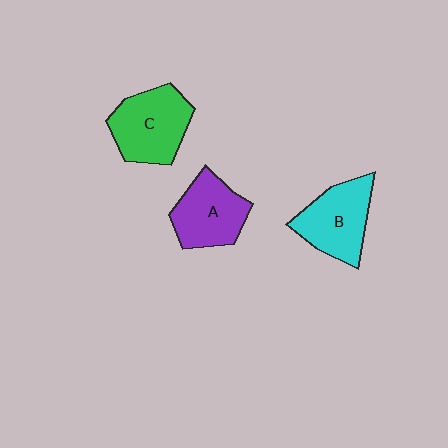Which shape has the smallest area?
Shape A (purple).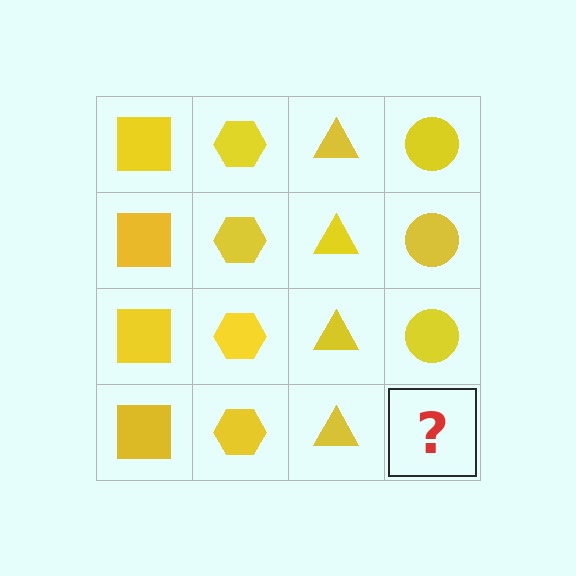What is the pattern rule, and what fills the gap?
The rule is that each column has a consistent shape. The gap should be filled with a yellow circle.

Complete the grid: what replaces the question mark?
The question mark should be replaced with a yellow circle.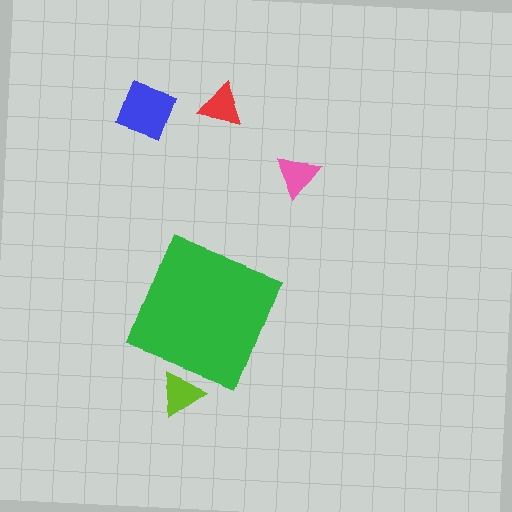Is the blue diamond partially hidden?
No, the blue diamond is fully visible.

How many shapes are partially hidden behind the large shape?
1 shape is partially hidden.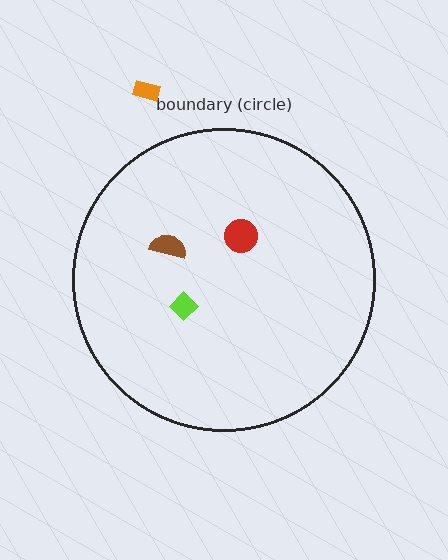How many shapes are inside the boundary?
3 inside, 1 outside.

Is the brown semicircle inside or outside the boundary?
Inside.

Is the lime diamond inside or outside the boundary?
Inside.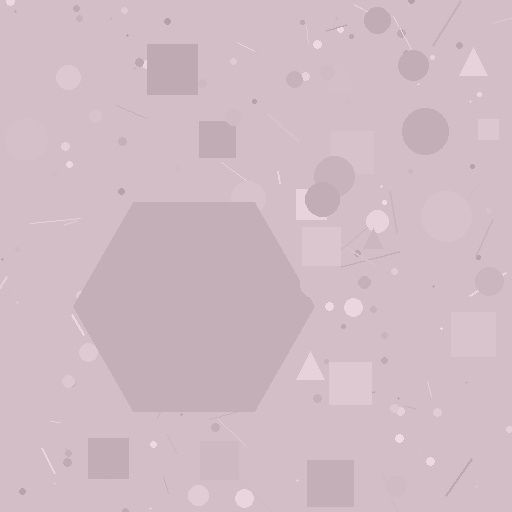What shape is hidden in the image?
A hexagon is hidden in the image.